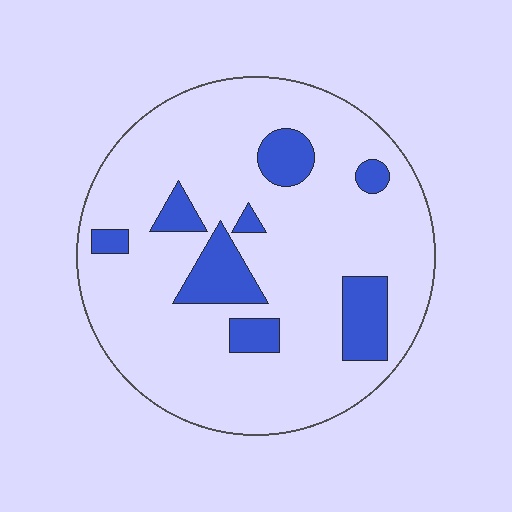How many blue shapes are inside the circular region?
8.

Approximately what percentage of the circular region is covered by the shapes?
Approximately 15%.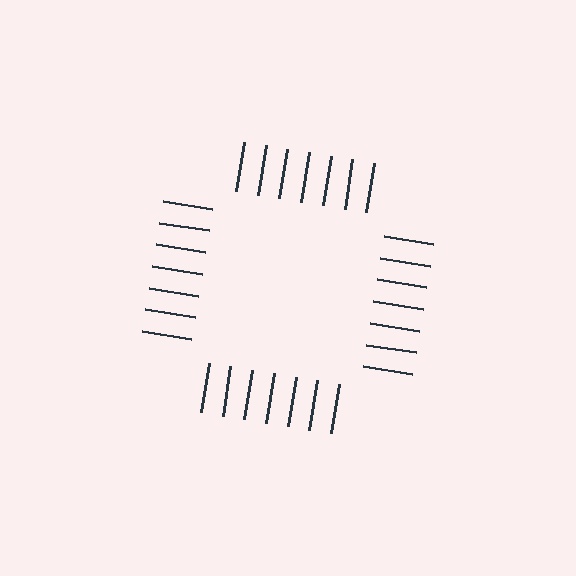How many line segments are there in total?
28 — 7 along each of the 4 edges.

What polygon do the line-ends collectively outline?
An illusory square — the line segments terminate on its edges but no continuous stroke is drawn.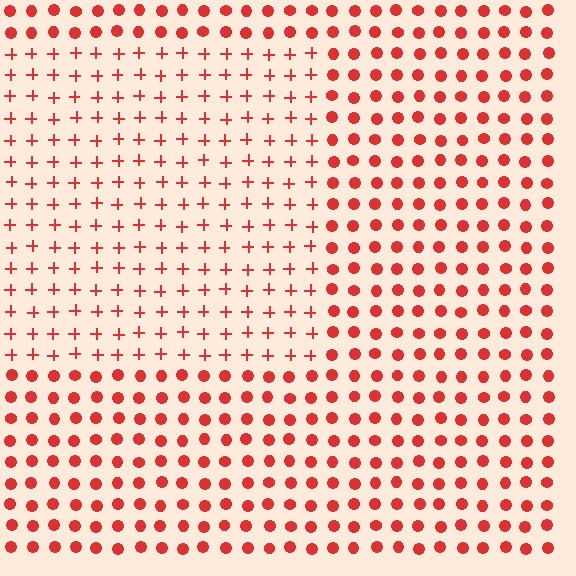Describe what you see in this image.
The image is filled with small red elements arranged in a uniform grid. A rectangle-shaped region contains plus signs, while the surrounding area contains circles. The boundary is defined purely by the change in element shape.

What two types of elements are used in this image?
The image uses plus signs inside the rectangle region and circles outside it.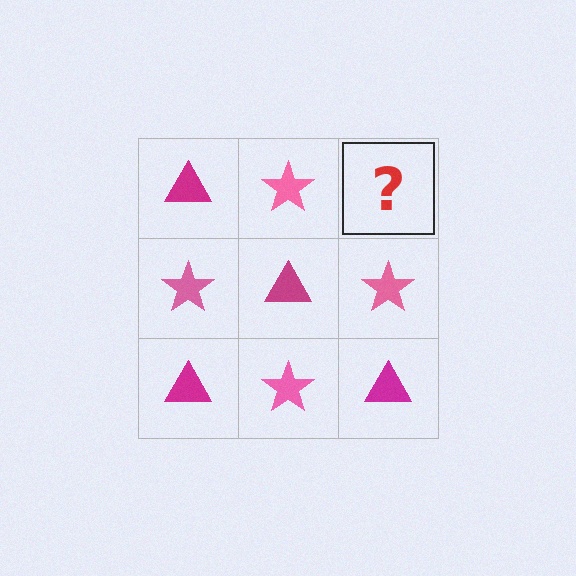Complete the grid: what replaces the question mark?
The question mark should be replaced with a magenta triangle.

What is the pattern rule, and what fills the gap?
The rule is that it alternates magenta triangle and pink star in a checkerboard pattern. The gap should be filled with a magenta triangle.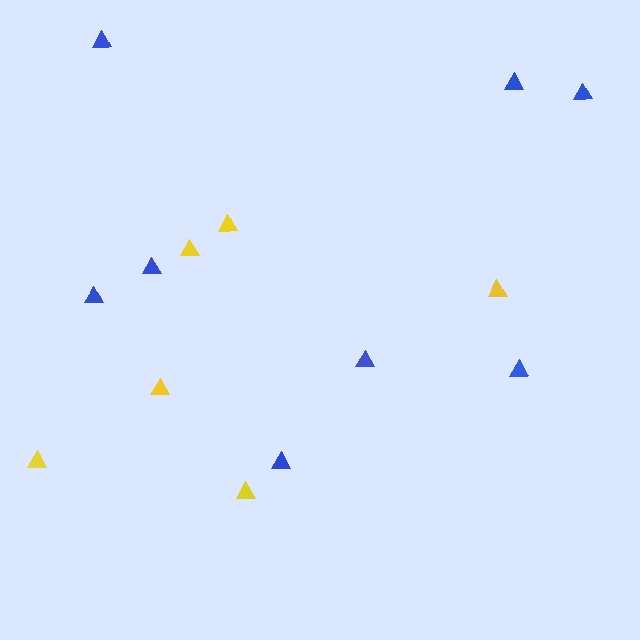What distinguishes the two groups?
There are 2 groups: one group of yellow triangles (6) and one group of blue triangles (8).